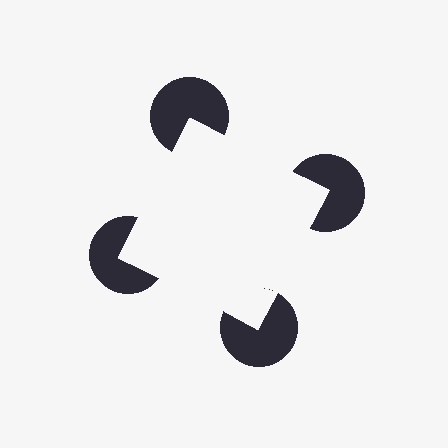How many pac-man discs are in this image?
There are 4 — one at each vertex of the illusory square.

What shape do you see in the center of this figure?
An illusory square — its edges are inferred from the aligned wedge cuts in the pac-man discs, not physically drawn.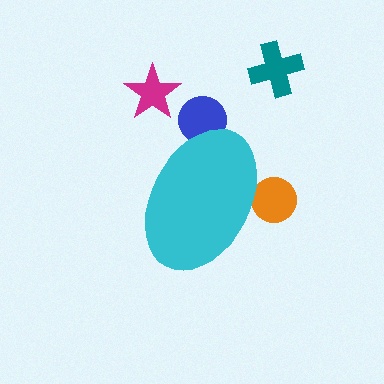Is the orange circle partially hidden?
Yes, the orange circle is partially hidden behind the cyan ellipse.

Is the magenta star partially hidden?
No, the magenta star is fully visible.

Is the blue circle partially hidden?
Yes, the blue circle is partially hidden behind the cyan ellipse.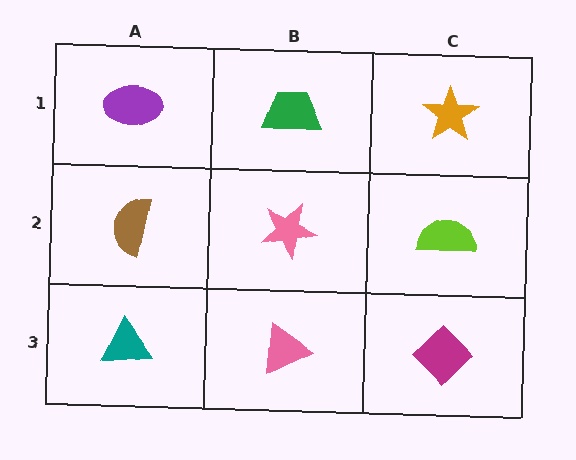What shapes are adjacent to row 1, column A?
A brown semicircle (row 2, column A), a green trapezoid (row 1, column B).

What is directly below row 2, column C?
A magenta diamond.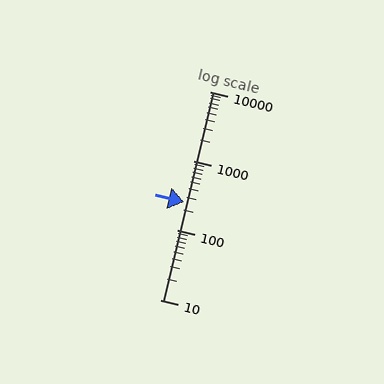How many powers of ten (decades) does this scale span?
The scale spans 3 decades, from 10 to 10000.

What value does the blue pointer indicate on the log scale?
The pointer indicates approximately 260.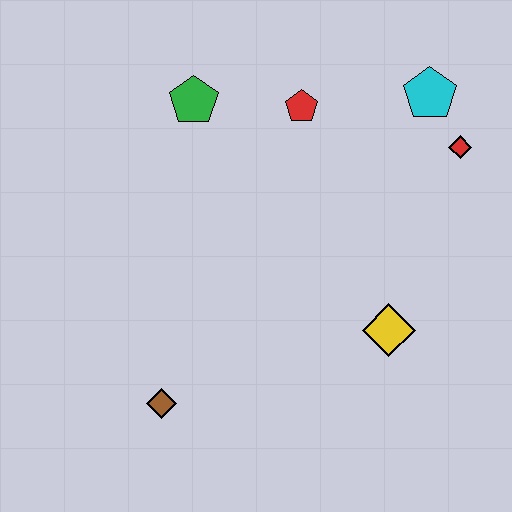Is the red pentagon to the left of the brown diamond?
No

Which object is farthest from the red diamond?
The brown diamond is farthest from the red diamond.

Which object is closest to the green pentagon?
The red pentagon is closest to the green pentagon.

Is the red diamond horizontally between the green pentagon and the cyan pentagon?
No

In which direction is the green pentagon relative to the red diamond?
The green pentagon is to the left of the red diamond.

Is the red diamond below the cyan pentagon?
Yes